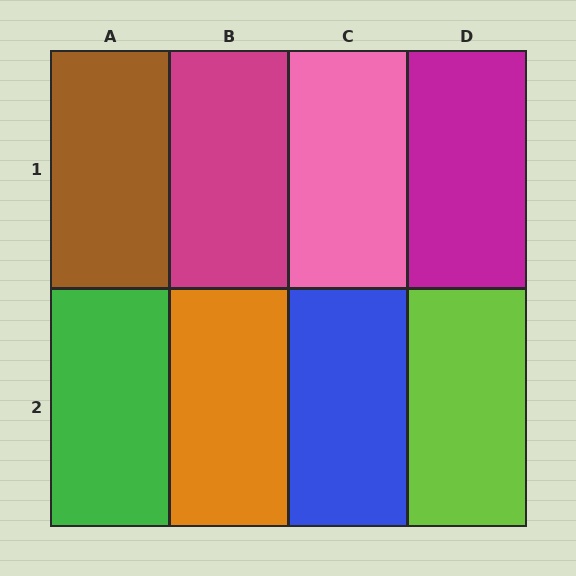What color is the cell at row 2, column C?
Blue.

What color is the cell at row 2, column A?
Green.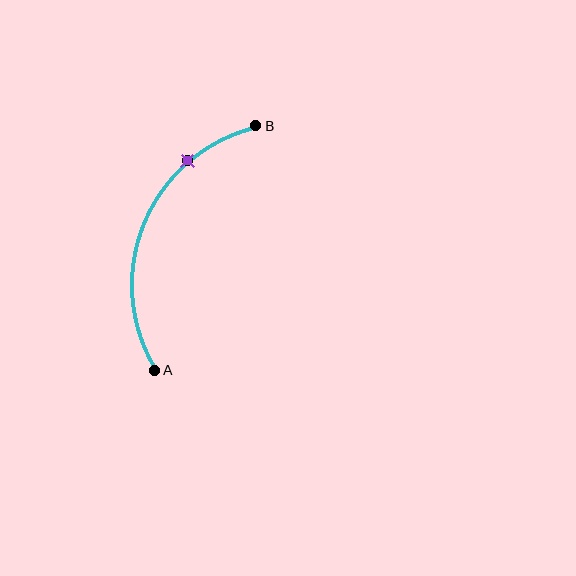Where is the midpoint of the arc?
The arc midpoint is the point on the curve farthest from the straight line joining A and B. It sits to the left of that line.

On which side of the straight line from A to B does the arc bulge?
The arc bulges to the left of the straight line connecting A and B.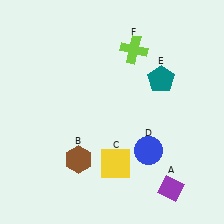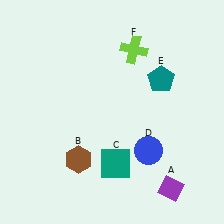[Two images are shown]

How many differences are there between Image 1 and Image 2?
There is 1 difference between the two images.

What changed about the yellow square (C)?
In Image 1, C is yellow. In Image 2, it changed to teal.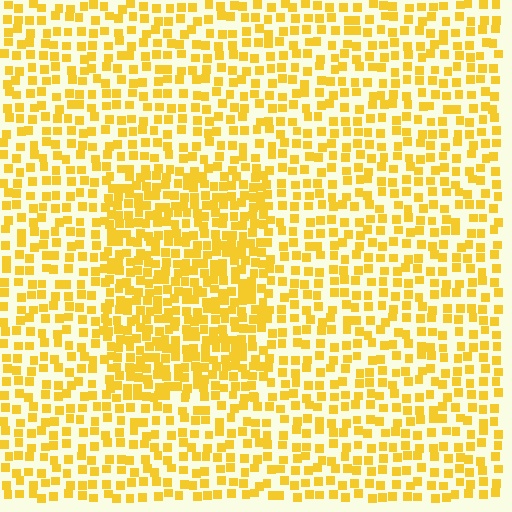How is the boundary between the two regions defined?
The boundary is defined by a change in element density (approximately 1.7x ratio). All elements are the same color, size, and shape.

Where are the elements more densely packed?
The elements are more densely packed inside the rectangle boundary.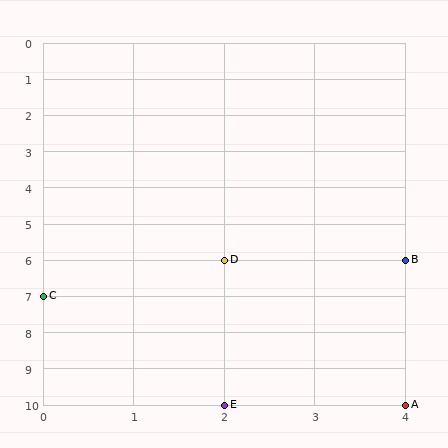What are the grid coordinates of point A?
Point A is at grid coordinates (4, 10).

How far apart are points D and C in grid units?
Points D and C are 2 columns and 1 row apart (about 2.2 grid units diagonally).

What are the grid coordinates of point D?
Point D is at grid coordinates (2, 6).